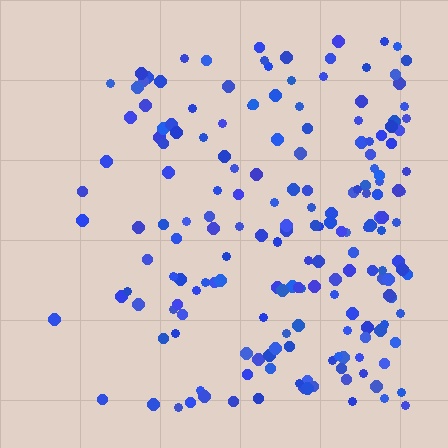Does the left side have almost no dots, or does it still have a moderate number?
Still a moderate number, just noticeably fewer than the right.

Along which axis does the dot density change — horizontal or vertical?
Horizontal.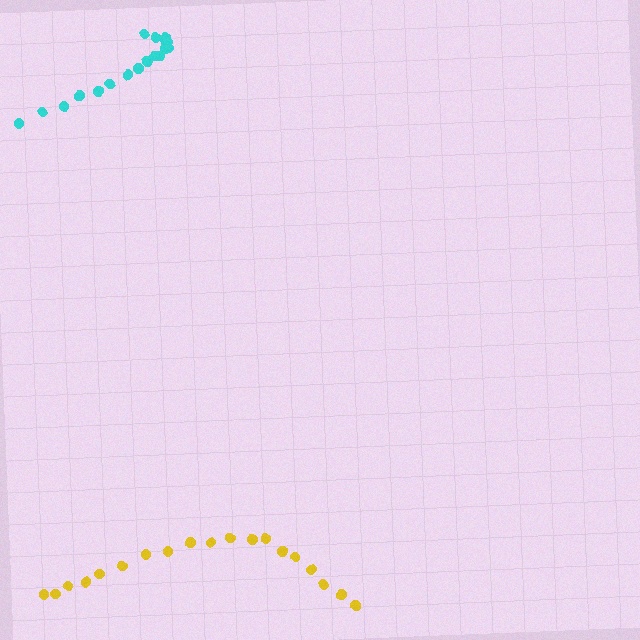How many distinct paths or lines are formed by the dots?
There are 2 distinct paths.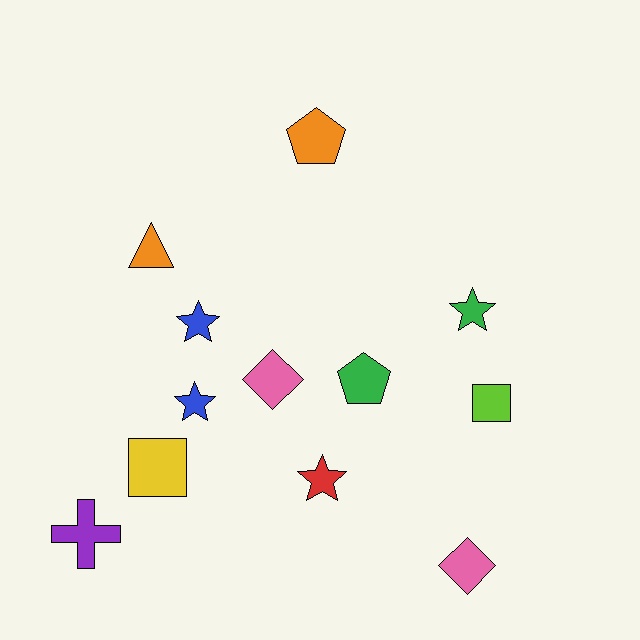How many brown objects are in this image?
There are no brown objects.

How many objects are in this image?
There are 12 objects.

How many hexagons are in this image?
There are no hexagons.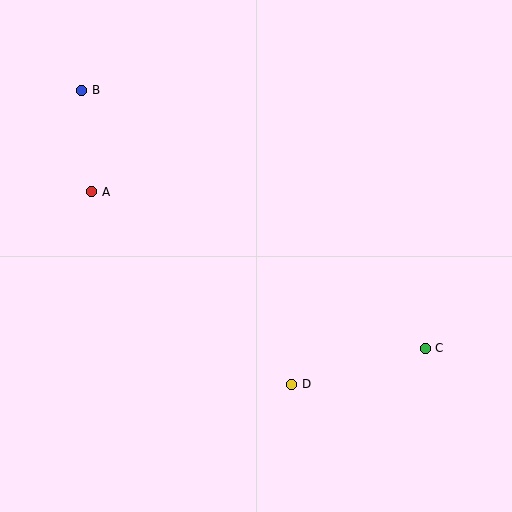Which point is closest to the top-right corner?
Point C is closest to the top-right corner.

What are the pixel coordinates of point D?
Point D is at (292, 384).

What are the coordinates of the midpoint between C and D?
The midpoint between C and D is at (358, 366).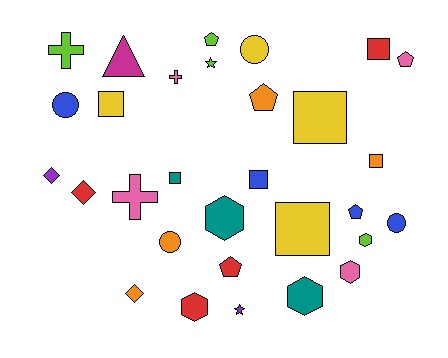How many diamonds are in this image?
There are 3 diamonds.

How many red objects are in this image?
There are 4 red objects.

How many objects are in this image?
There are 30 objects.